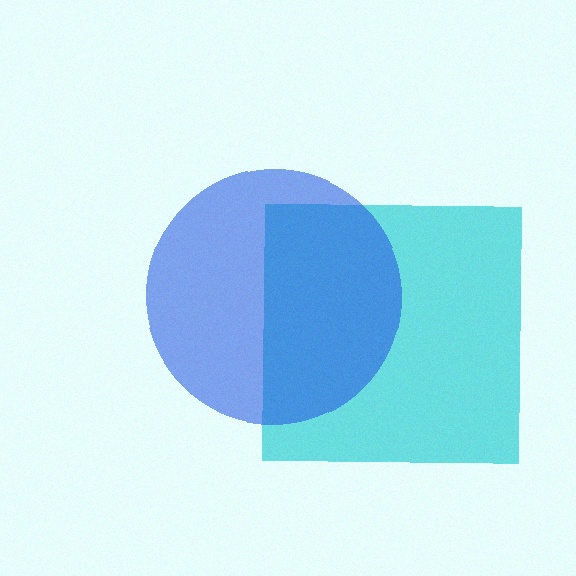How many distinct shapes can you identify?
There are 2 distinct shapes: a cyan square, a blue circle.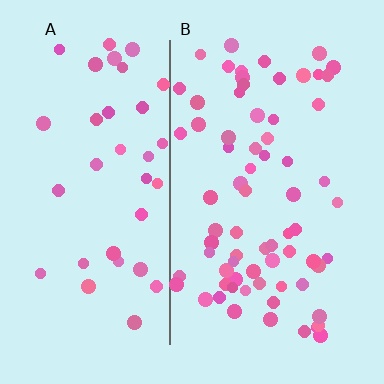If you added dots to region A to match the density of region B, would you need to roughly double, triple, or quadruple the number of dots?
Approximately double.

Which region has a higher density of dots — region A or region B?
B (the right).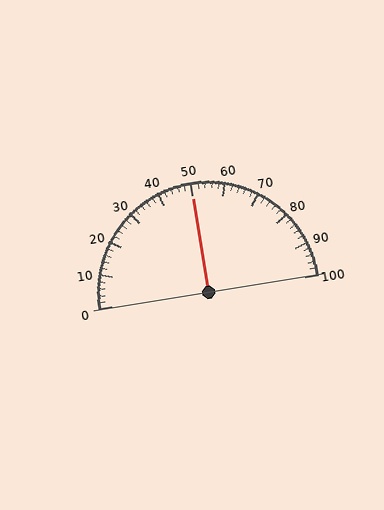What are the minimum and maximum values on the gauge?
The gauge ranges from 0 to 100.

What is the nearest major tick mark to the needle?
The nearest major tick mark is 50.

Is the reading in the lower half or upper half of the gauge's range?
The reading is in the upper half of the range (0 to 100).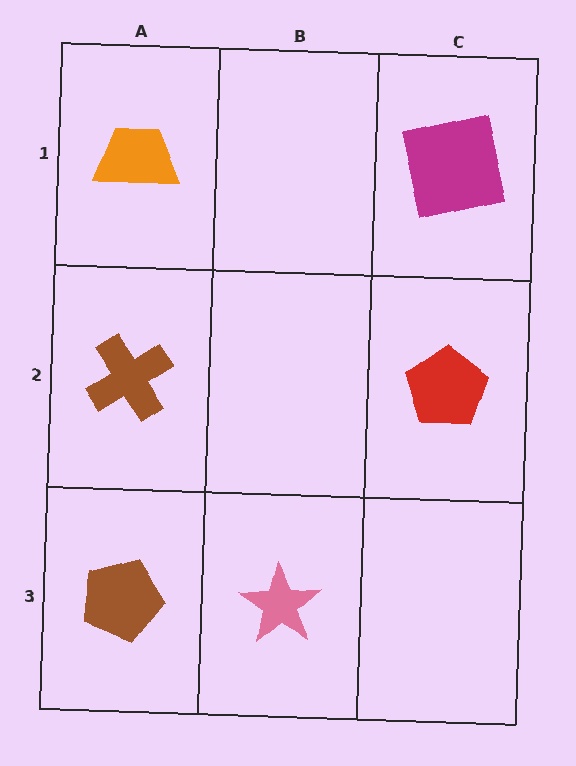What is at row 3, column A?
A brown pentagon.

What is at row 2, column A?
A brown cross.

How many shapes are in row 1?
2 shapes.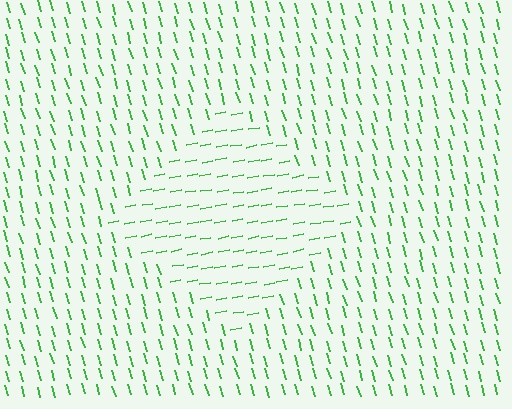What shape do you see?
I see a diamond.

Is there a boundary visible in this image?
Yes, there is a texture boundary formed by a change in line orientation.